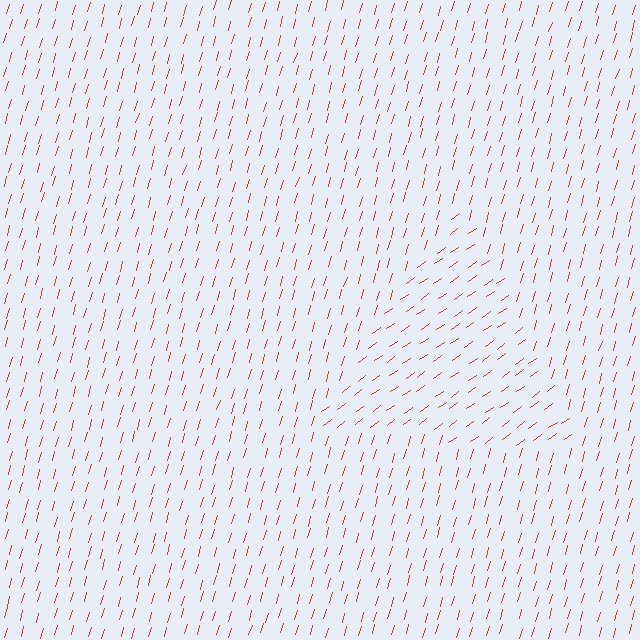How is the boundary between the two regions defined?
The boundary is defined purely by a change in line orientation (approximately 39 degrees difference). All lines are the same color and thickness.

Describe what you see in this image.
The image is filled with small red line segments. A triangle region in the image has lines oriented differently from the surrounding lines, creating a visible texture boundary.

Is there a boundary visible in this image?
Yes, there is a texture boundary formed by a change in line orientation.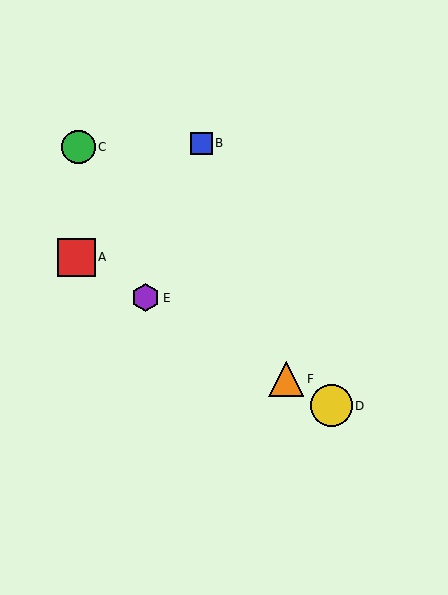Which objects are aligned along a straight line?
Objects A, D, E, F are aligned along a straight line.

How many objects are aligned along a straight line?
4 objects (A, D, E, F) are aligned along a straight line.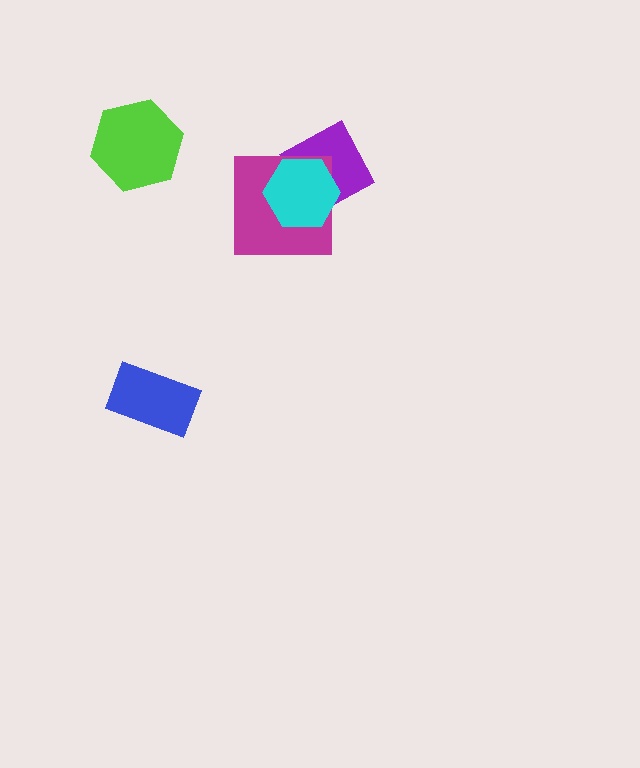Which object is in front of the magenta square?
The cyan hexagon is in front of the magenta square.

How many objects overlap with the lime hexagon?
0 objects overlap with the lime hexagon.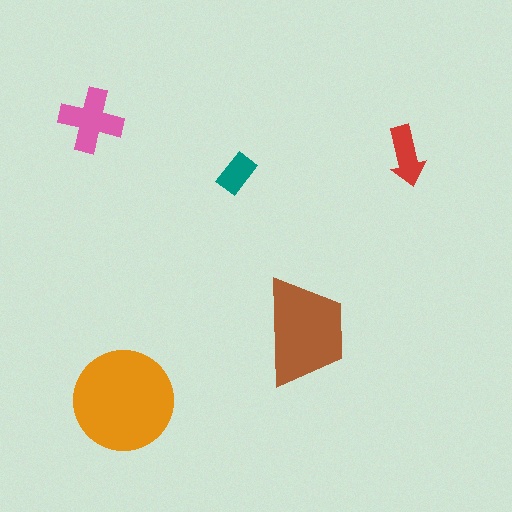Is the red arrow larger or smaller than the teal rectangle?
Larger.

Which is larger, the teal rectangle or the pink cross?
The pink cross.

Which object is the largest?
The orange circle.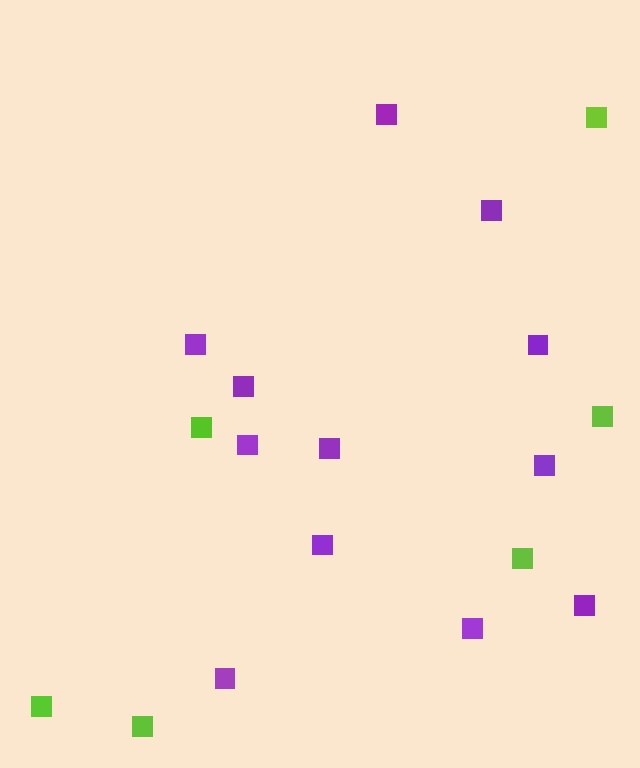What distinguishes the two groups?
There are 2 groups: one group of purple squares (12) and one group of lime squares (6).